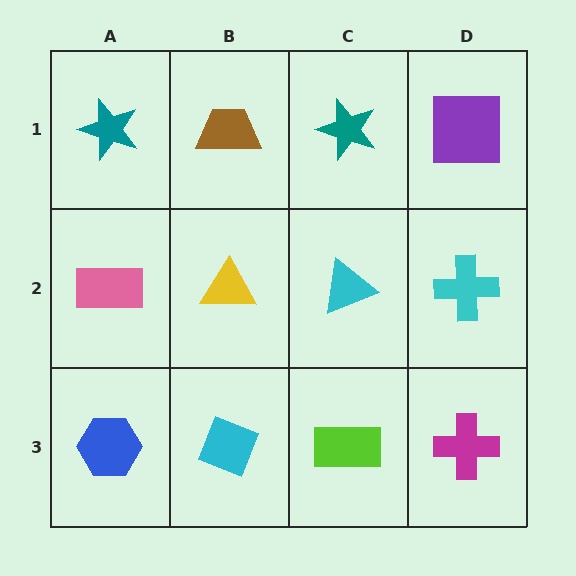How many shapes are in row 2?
4 shapes.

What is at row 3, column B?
A cyan diamond.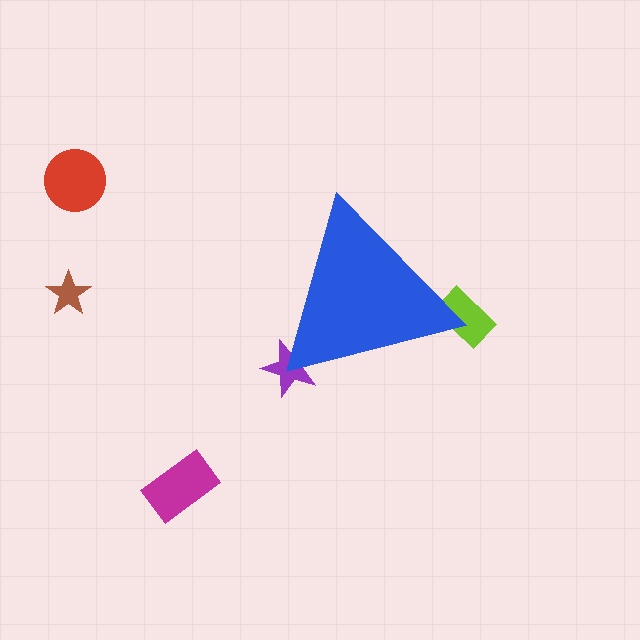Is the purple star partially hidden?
Yes, the purple star is partially hidden behind the blue triangle.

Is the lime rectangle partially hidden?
Yes, the lime rectangle is partially hidden behind the blue triangle.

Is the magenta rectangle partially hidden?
No, the magenta rectangle is fully visible.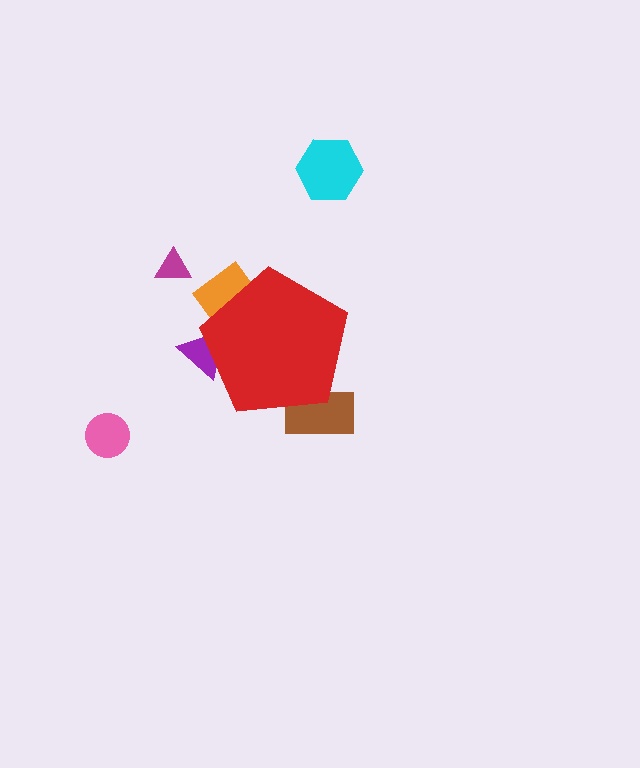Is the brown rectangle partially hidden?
Yes, the brown rectangle is partially hidden behind the red pentagon.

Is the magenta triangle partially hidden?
No, the magenta triangle is fully visible.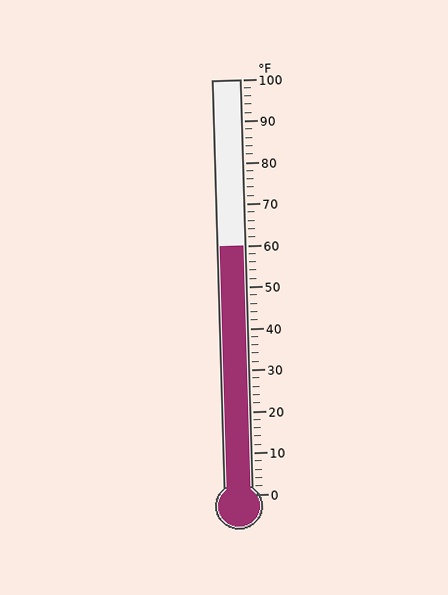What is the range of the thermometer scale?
The thermometer scale ranges from 0°F to 100°F.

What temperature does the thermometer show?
The thermometer shows approximately 60°F.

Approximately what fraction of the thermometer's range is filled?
The thermometer is filled to approximately 60% of its range.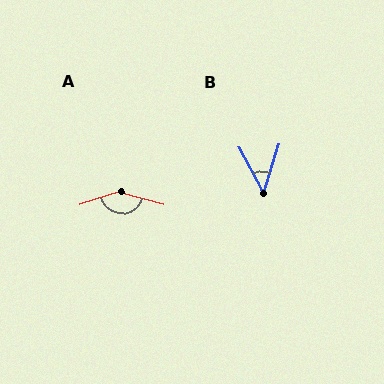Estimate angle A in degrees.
Approximately 148 degrees.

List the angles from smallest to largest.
B (45°), A (148°).